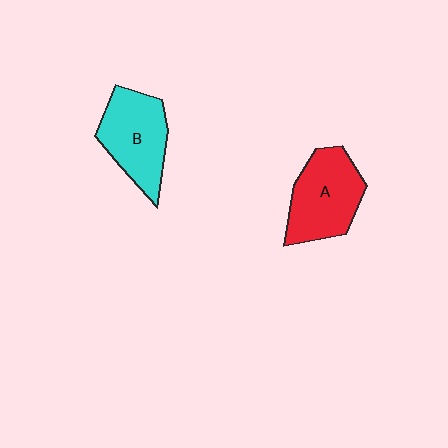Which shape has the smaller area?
Shape B (cyan).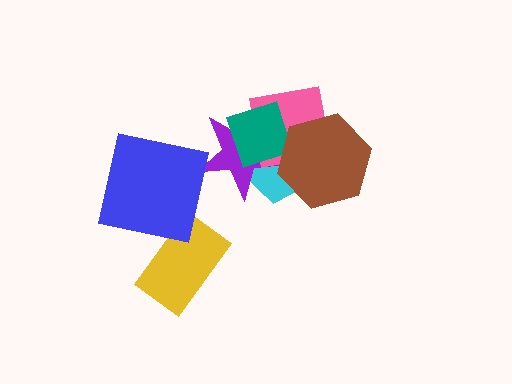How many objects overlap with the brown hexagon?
3 objects overlap with the brown hexagon.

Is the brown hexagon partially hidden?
No, no other shape covers it.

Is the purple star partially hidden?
Yes, it is partially covered by another shape.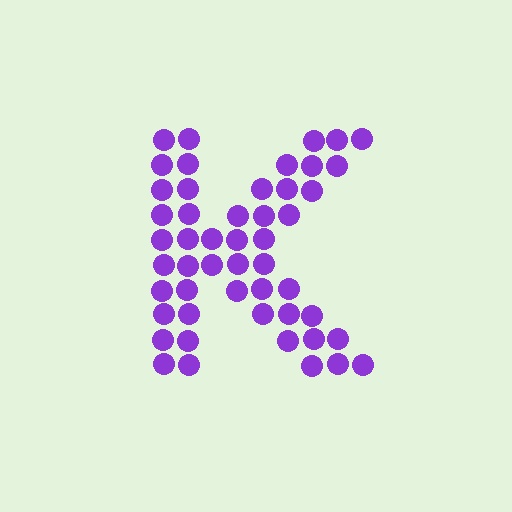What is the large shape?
The large shape is the letter K.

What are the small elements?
The small elements are circles.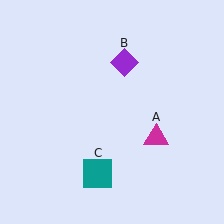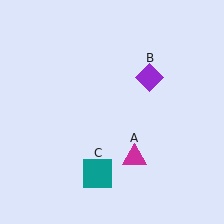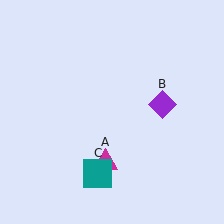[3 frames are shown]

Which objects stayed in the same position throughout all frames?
Teal square (object C) remained stationary.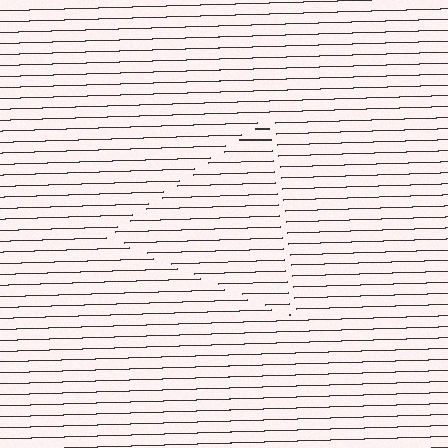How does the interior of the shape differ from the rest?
The interior of the shape contains the same grating, shifted by half a period — the contour is defined by the phase discontinuity where line-ends from the inner and outer gratings abut.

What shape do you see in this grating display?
An illusory triangle. The interior of the shape contains the same grating, shifted by half a period — the contour is defined by the phase discontinuity where line-ends from the inner and outer gratings abut.